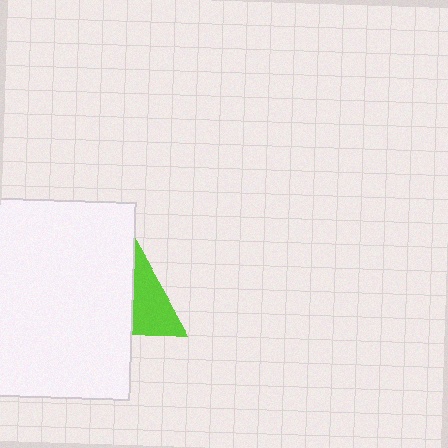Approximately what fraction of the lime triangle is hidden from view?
Roughly 59% of the lime triangle is hidden behind the white square.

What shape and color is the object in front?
The object in front is a white square.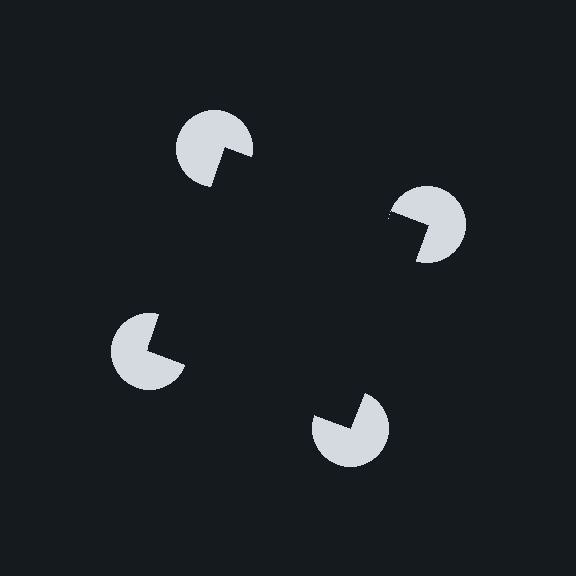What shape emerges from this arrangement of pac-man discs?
An illusory square — its edges are inferred from the aligned wedge cuts in the pac-man discs, not physically drawn.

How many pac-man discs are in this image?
There are 4 — one at each vertex of the illusory square.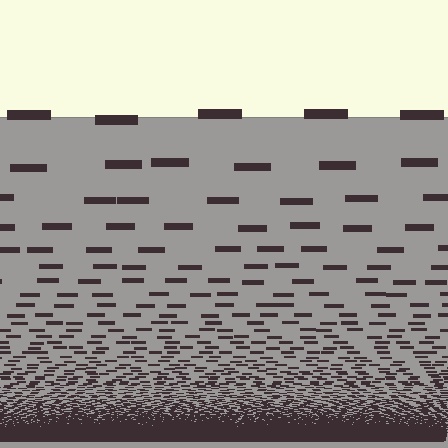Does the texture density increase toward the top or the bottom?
Density increases toward the bottom.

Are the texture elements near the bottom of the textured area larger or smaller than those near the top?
Smaller. The gradient is inverted — elements near the bottom are smaller and denser.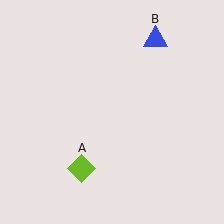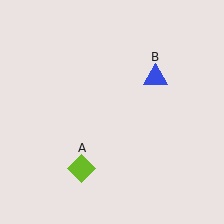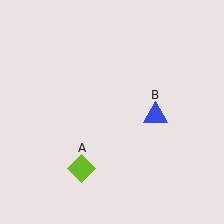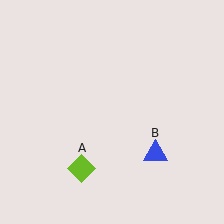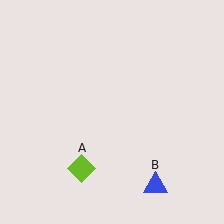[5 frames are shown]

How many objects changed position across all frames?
1 object changed position: blue triangle (object B).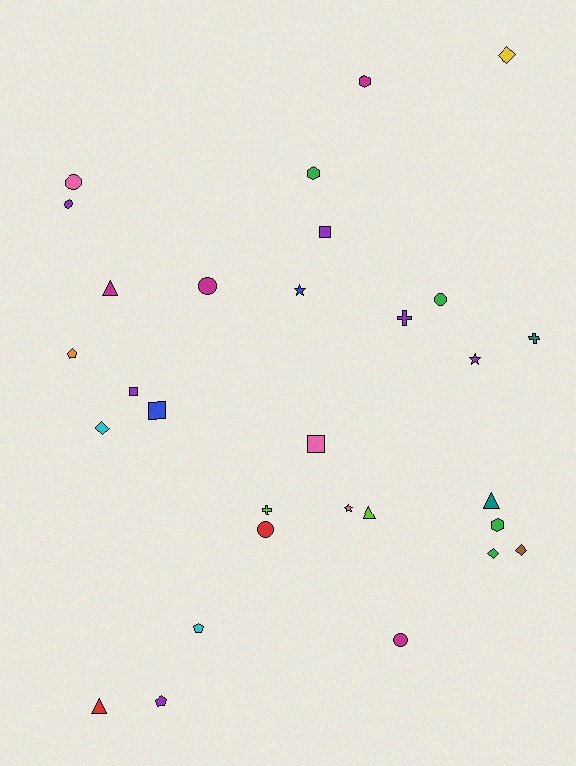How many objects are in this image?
There are 30 objects.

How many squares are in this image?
There are 4 squares.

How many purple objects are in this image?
There are 6 purple objects.